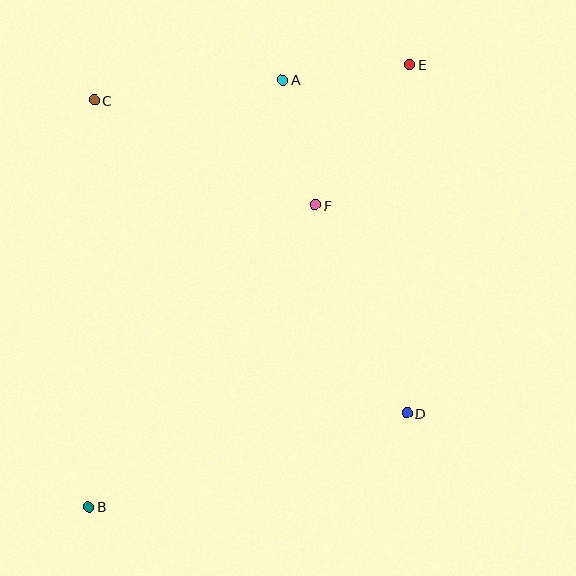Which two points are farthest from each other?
Points B and E are farthest from each other.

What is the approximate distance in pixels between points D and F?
The distance between D and F is approximately 228 pixels.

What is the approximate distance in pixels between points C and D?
The distance between C and D is approximately 442 pixels.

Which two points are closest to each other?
Points A and E are closest to each other.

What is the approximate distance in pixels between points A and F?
The distance between A and F is approximately 129 pixels.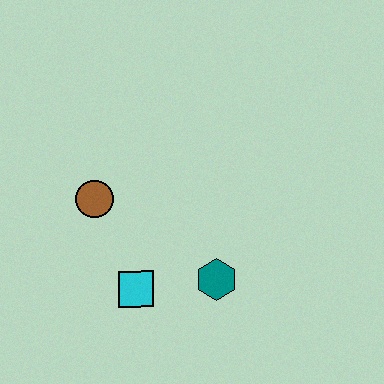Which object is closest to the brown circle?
The cyan square is closest to the brown circle.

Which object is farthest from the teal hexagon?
The brown circle is farthest from the teal hexagon.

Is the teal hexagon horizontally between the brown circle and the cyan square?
No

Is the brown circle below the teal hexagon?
No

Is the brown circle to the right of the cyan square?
No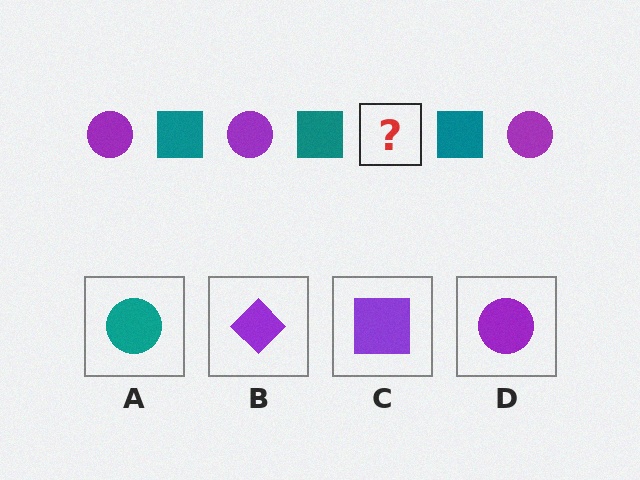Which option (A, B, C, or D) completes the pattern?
D.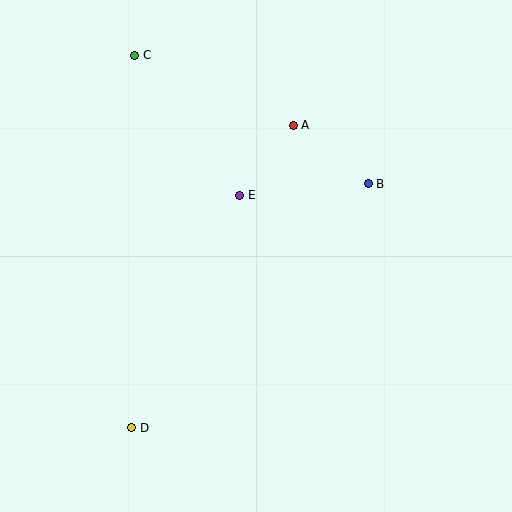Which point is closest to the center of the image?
Point E at (240, 195) is closest to the center.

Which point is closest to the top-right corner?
Point B is closest to the top-right corner.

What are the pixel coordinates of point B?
Point B is at (368, 184).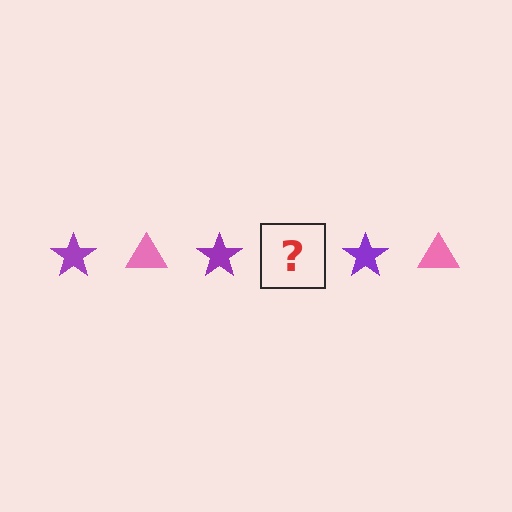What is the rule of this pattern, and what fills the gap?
The rule is that the pattern alternates between purple star and pink triangle. The gap should be filled with a pink triangle.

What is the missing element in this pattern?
The missing element is a pink triangle.